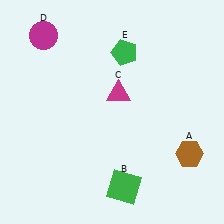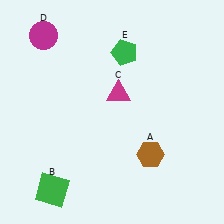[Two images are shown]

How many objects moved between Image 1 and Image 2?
2 objects moved between the two images.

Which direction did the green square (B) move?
The green square (B) moved left.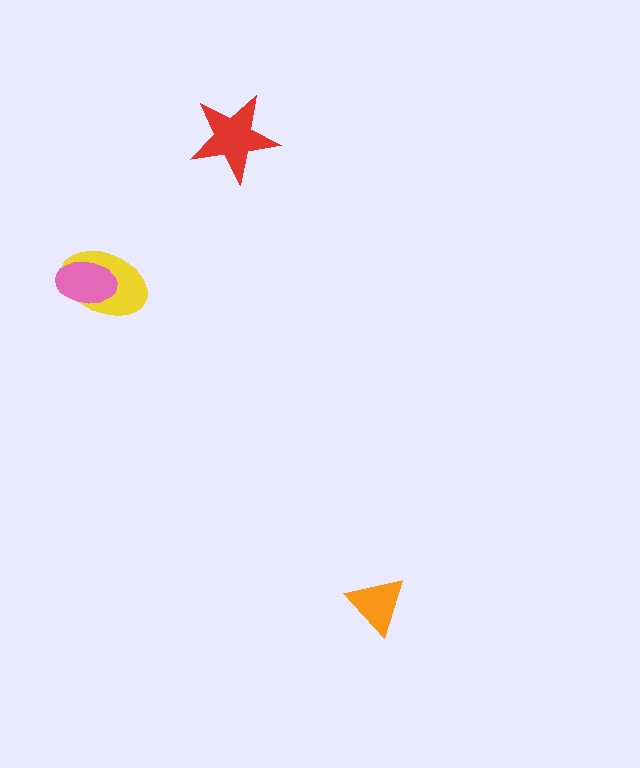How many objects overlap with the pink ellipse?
1 object overlaps with the pink ellipse.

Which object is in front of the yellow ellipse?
The pink ellipse is in front of the yellow ellipse.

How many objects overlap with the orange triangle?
0 objects overlap with the orange triangle.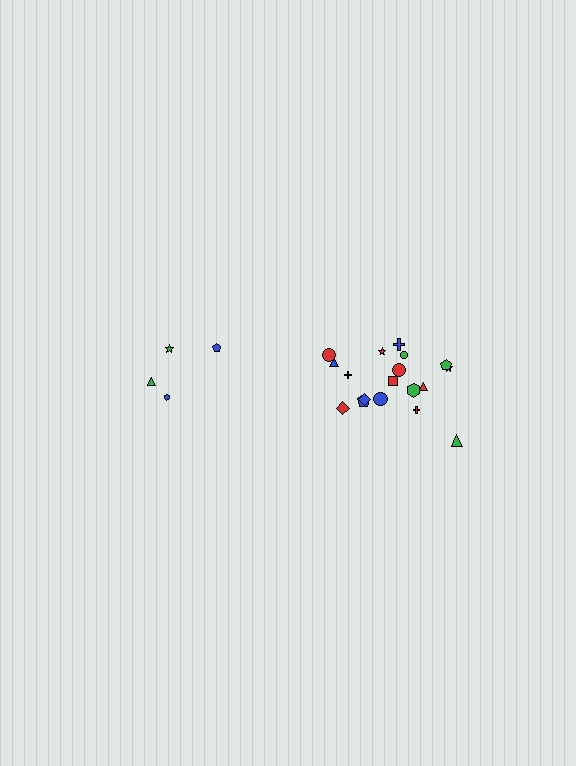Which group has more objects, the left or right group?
The right group.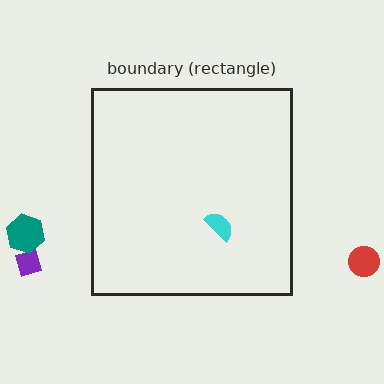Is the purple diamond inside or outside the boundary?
Outside.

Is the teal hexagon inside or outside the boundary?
Outside.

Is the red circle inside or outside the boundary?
Outside.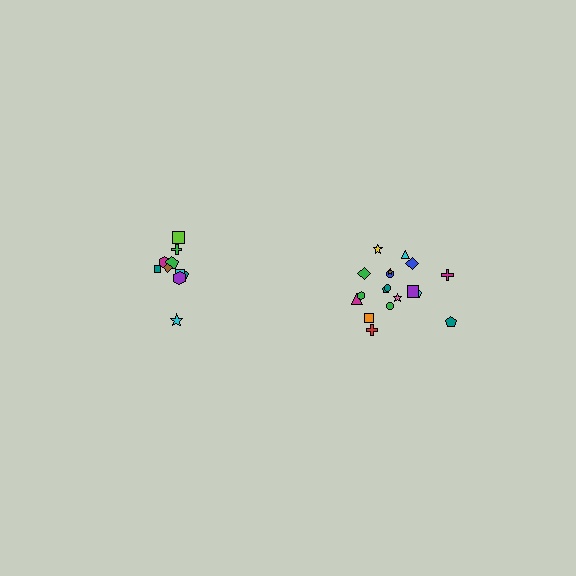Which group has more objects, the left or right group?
The right group.